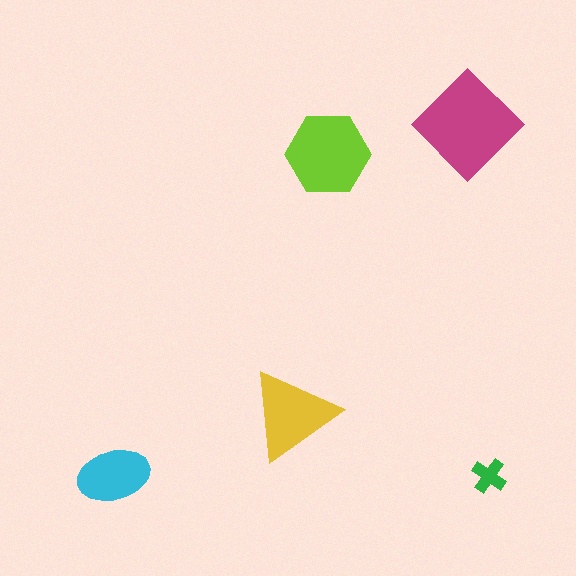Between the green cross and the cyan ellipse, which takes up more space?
The cyan ellipse.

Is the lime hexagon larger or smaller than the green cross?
Larger.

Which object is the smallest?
The green cross.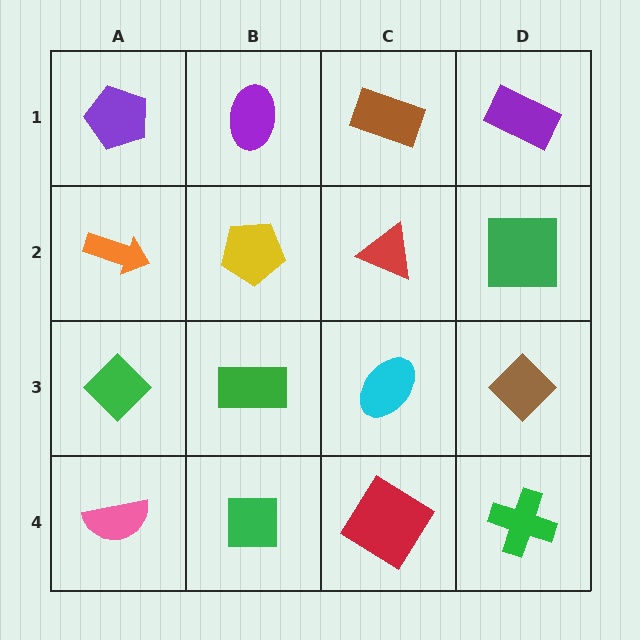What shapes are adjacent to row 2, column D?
A purple rectangle (row 1, column D), a brown diamond (row 3, column D), a red triangle (row 2, column C).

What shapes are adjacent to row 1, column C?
A red triangle (row 2, column C), a purple ellipse (row 1, column B), a purple rectangle (row 1, column D).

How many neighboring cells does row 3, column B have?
4.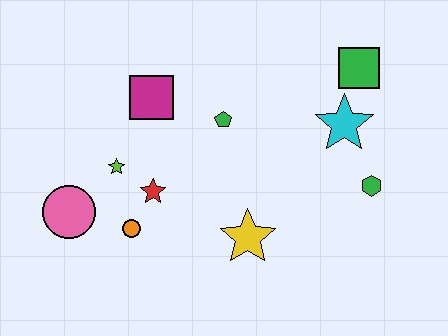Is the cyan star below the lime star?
No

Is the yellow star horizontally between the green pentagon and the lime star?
No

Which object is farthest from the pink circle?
The green square is farthest from the pink circle.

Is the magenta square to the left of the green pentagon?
Yes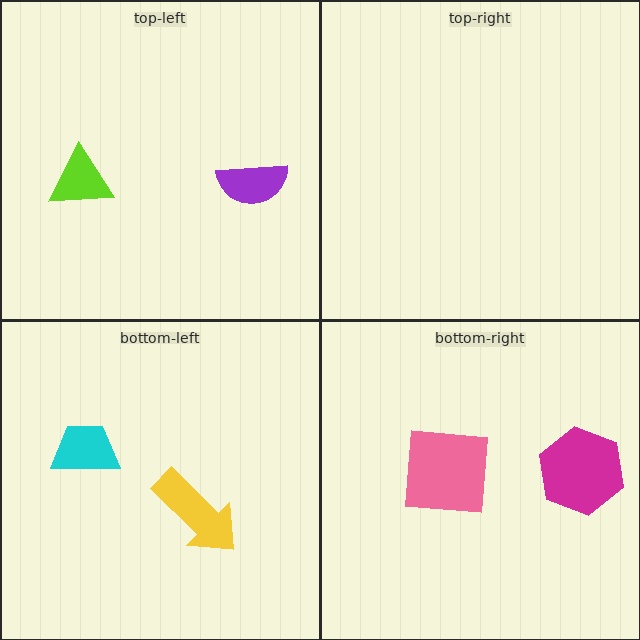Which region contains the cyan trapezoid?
The bottom-left region.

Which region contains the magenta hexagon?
The bottom-right region.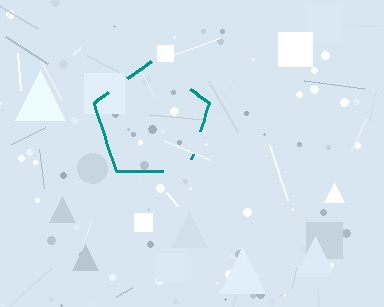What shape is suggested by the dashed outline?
The dashed outline suggests a pentagon.